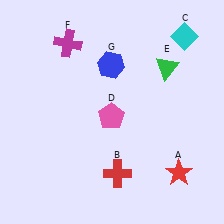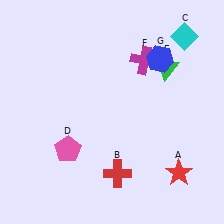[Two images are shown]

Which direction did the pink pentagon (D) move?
The pink pentagon (D) moved left.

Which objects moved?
The objects that moved are: the pink pentagon (D), the magenta cross (F), the blue hexagon (G).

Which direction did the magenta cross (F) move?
The magenta cross (F) moved right.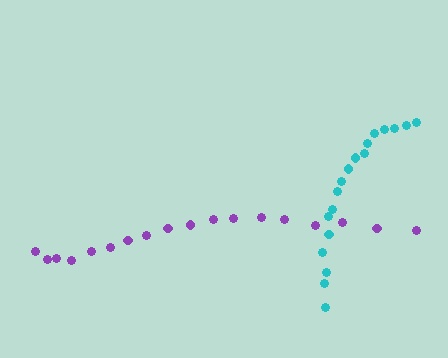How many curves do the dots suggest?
There are 2 distinct paths.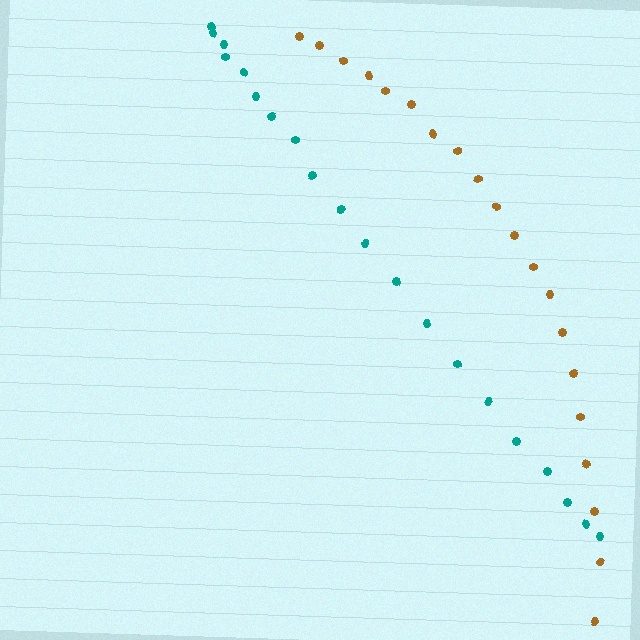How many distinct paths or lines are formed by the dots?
There are 2 distinct paths.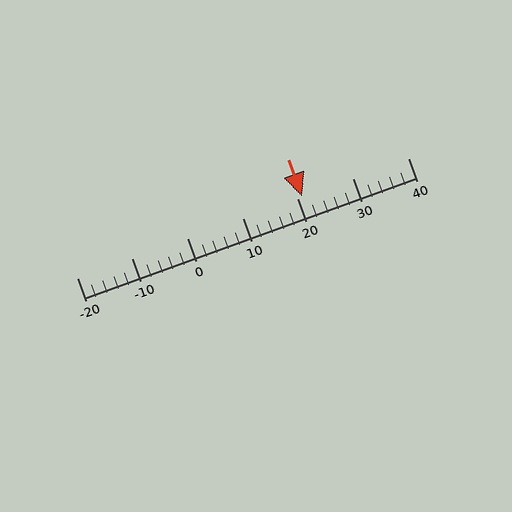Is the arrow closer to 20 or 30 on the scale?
The arrow is closer to 20.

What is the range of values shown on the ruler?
The ruler shows values from -20 to 40.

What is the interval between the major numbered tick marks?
The major tick marks are spaced 10 units apart.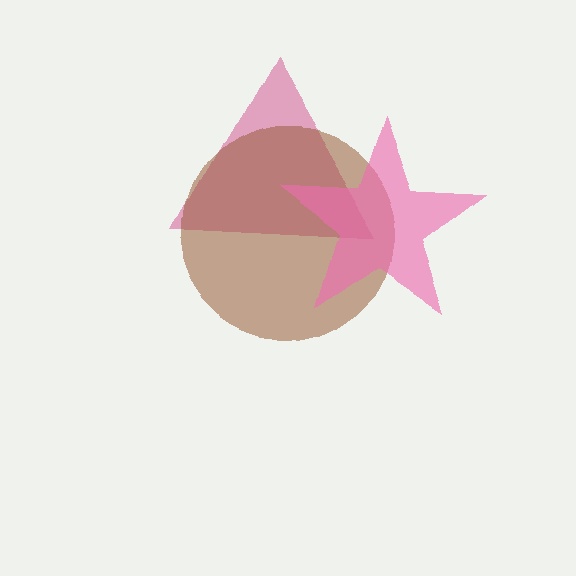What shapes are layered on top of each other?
The layered shapes are: a magenta triangle, a brown circle, a pink star.